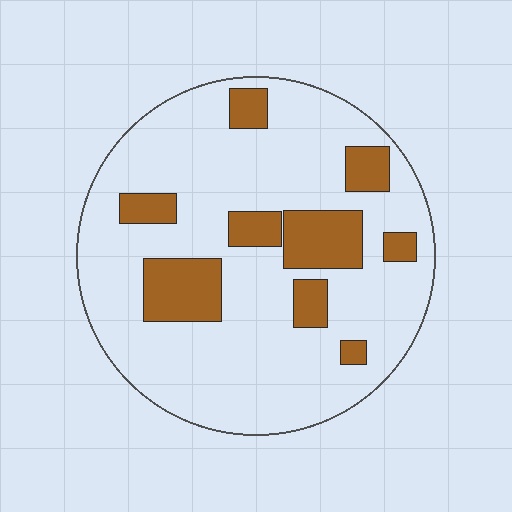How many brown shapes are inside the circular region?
9.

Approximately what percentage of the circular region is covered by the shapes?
Approximately 20%.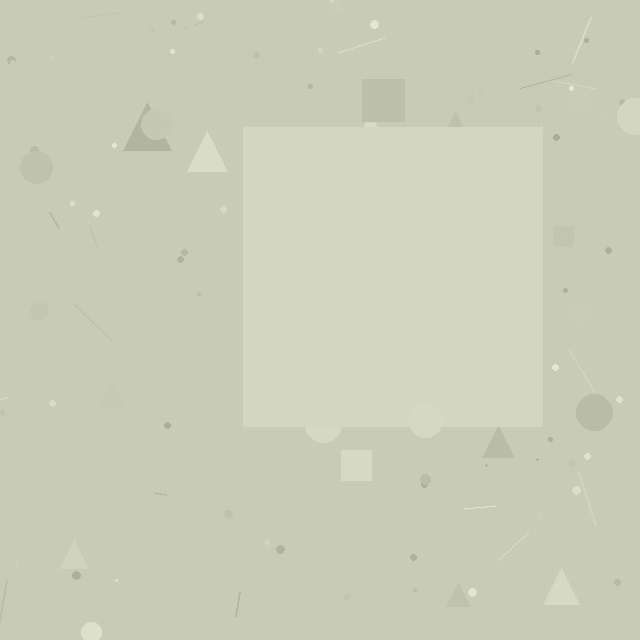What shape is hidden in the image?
A square is hidden in the image.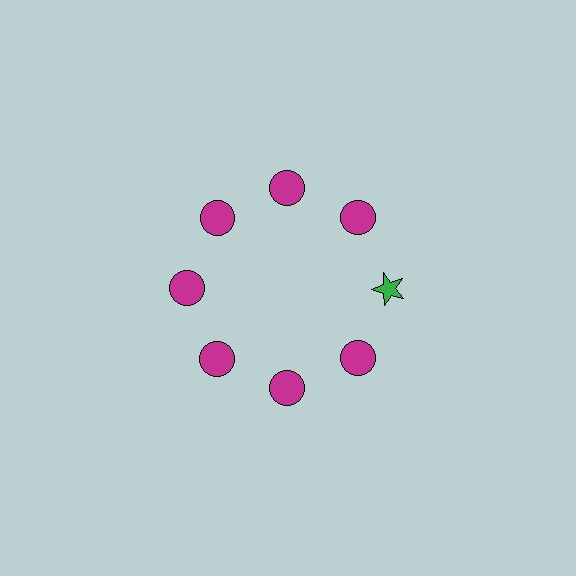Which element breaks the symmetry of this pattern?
The green star at roughly the 3 o'clock position breaks the symmetry. All other shapes are magenta circles.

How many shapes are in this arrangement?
There are 8 shapes arranged in a ring pattern.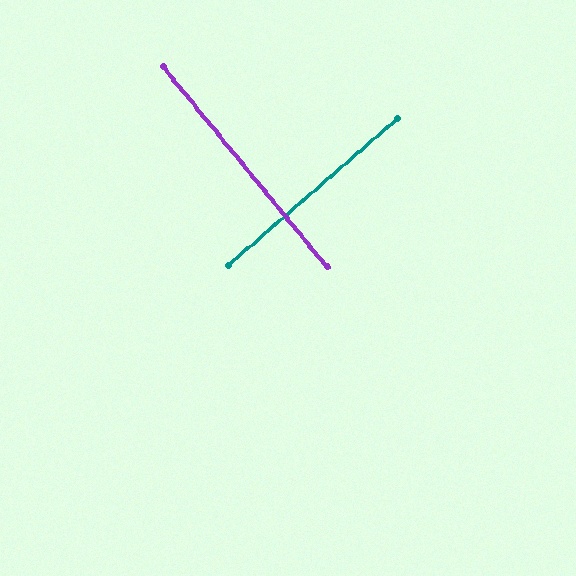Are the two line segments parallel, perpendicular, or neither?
Perpendicular — they meet at approximately 88°.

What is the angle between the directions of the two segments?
Approximately 88 degrees.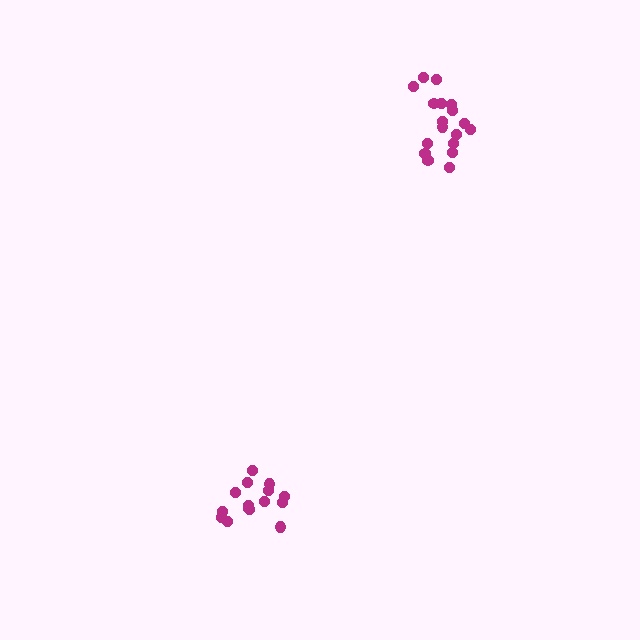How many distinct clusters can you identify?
There are 2 distinct clusters.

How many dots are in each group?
Group 1: 15 dots, Group 2: 18 dots (33 total).